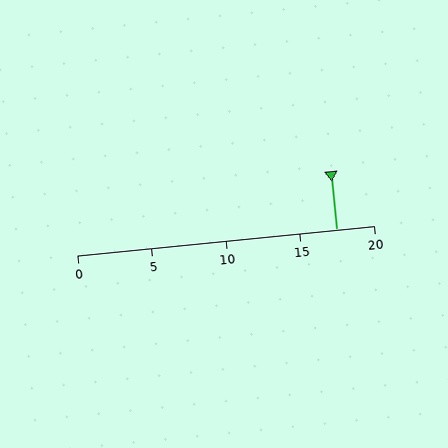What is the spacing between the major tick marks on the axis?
The major ticks are spaced 5 apart.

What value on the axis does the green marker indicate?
The marker indicates approximately 17.5.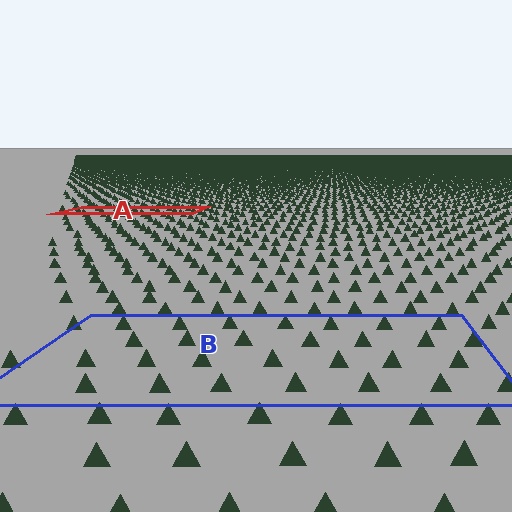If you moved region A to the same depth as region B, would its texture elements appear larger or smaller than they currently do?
They would appear larger. At a closer depth, the same texture elements are projected at a bigger on-screen size.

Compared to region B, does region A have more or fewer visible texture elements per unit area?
Region A has more texture elements per unit area — they are packed more densely because it is farther away.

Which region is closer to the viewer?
Region B is closer. The texture elements there are larger and more spread out.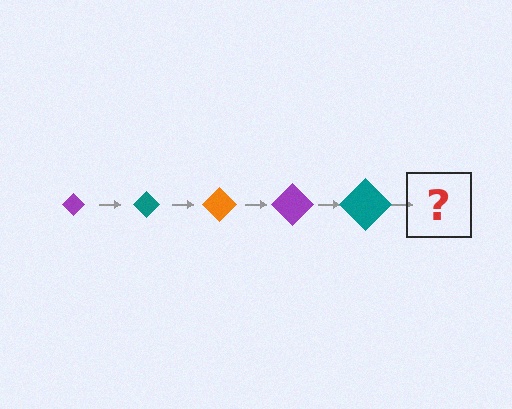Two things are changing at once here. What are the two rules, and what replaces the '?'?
The two rules are that the diamond grows larger each step and the color cycles through purple, teal, and orange. The '?' should be an orange diamond, larger than the previous one.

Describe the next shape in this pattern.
It should be an orange diamond, larger than the previous one.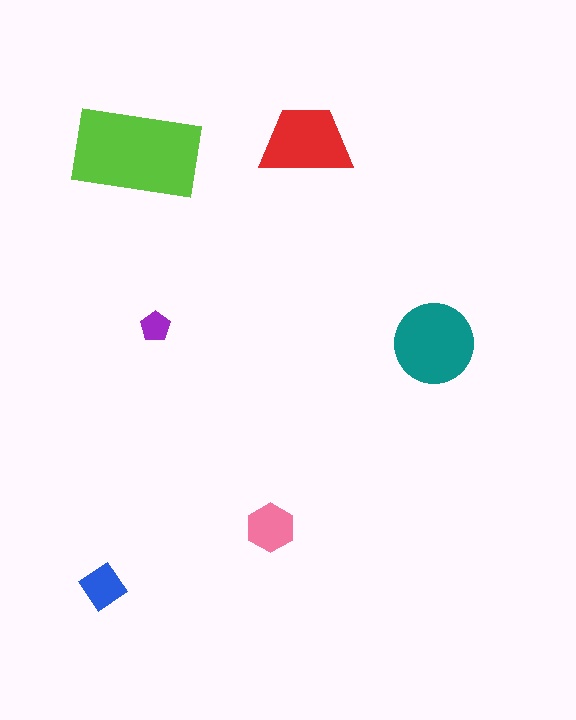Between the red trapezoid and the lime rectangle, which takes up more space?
The lime rectangle.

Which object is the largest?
The lime rectangle.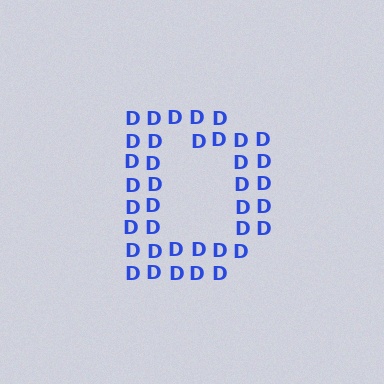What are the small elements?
The small elements are letter D's.